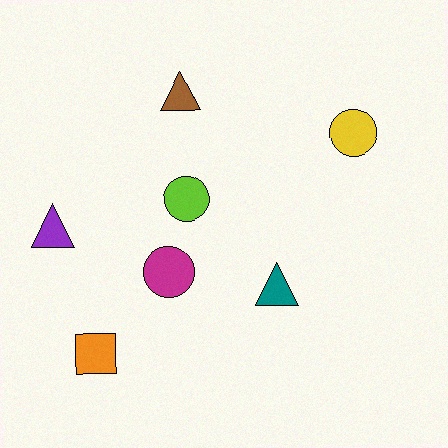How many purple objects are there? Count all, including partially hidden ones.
There is 1 purple object.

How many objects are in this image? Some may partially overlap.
There are 7 objects.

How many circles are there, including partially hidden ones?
There are 3 circles.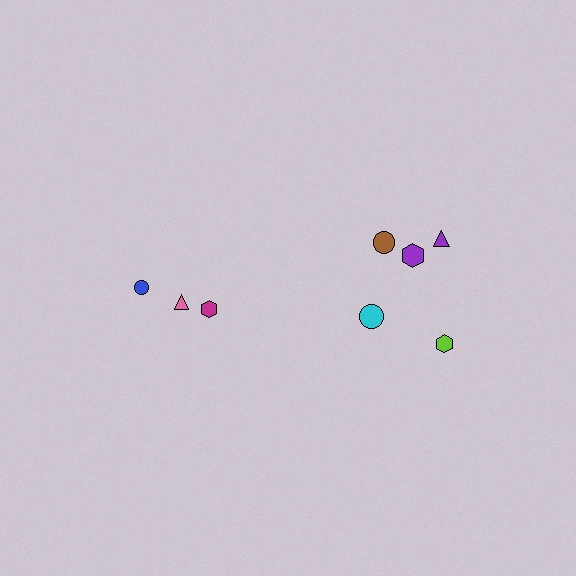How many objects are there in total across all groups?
There are 8 objects.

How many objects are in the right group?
There are 5 objects.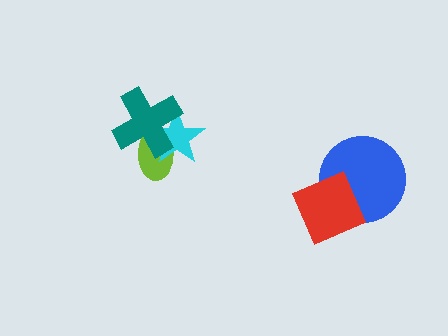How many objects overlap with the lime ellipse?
2 objects overlap with the lime ellipse.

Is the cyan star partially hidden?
Yes, it is partially covered by another shape.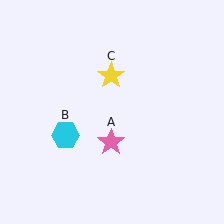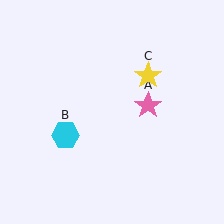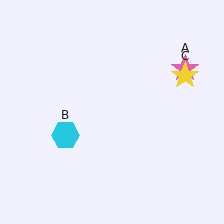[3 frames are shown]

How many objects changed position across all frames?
2 objects changed position: pink star (object A), yellow star (object C).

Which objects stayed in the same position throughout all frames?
Cyan hexagon (object B) remained stationary.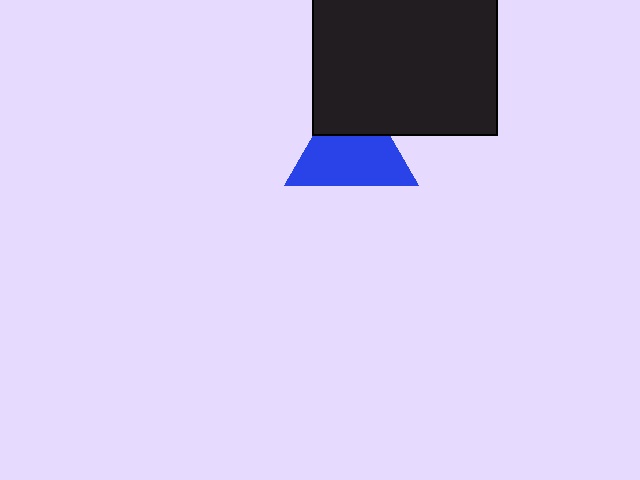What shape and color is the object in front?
The object in front is a black rectangle.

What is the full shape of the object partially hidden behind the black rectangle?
The partially hidden object is a blue triangle.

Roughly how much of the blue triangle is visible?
Most of it is visible (roughly 67%).